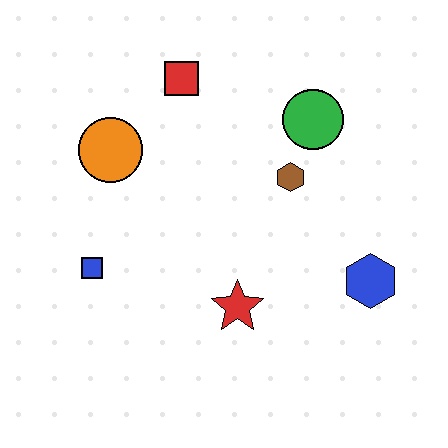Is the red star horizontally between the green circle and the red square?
Yes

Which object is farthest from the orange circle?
The blue hexagon is farthest from the orange circle.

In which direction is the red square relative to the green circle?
The red square is to the left of the green circle.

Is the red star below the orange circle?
Yes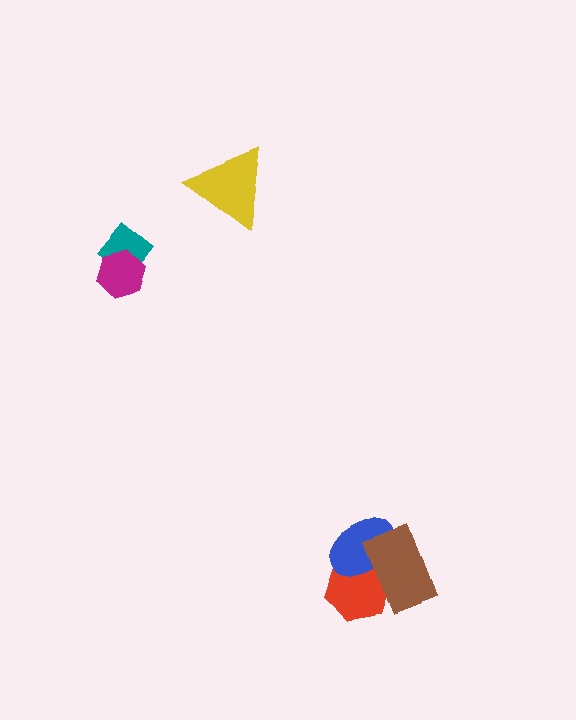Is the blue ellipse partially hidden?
Yes, it is partially covered by another shape.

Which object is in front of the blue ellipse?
The brown rectangle is in front of the blue ellipse.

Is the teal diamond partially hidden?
Yes, it is partially covered by another shape.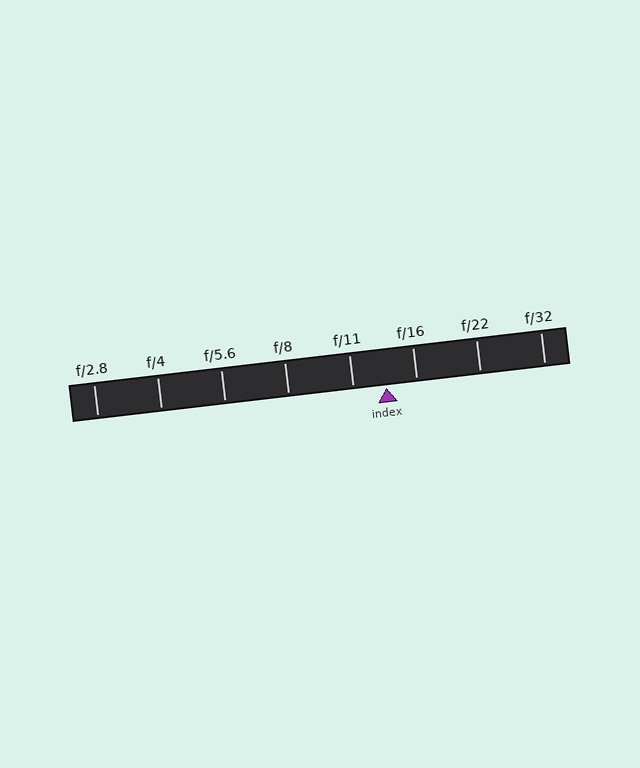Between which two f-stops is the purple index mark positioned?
The index mark is between f/11 and f/16.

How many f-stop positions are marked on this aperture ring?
There are 8 f-stop positions marked.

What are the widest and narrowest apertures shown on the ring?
The widest aperture shown is f/2.8 and the narrowest is f/32.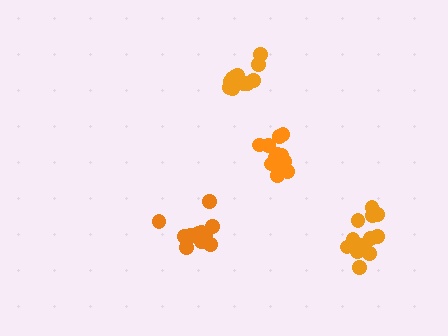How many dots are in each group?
Group 1: 12 dots, Group 2: 12 dots, Group 3: 13 dots, Group 4: 14 dots (51 total).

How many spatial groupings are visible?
There are 4 spatial groupings.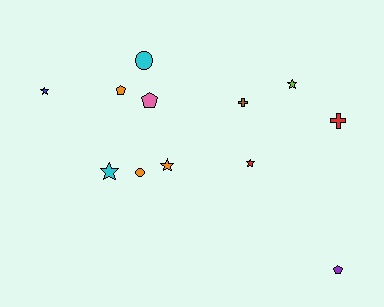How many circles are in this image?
There are 2 circles.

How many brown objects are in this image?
There is 1 brown object.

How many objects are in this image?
There are 12 objects.